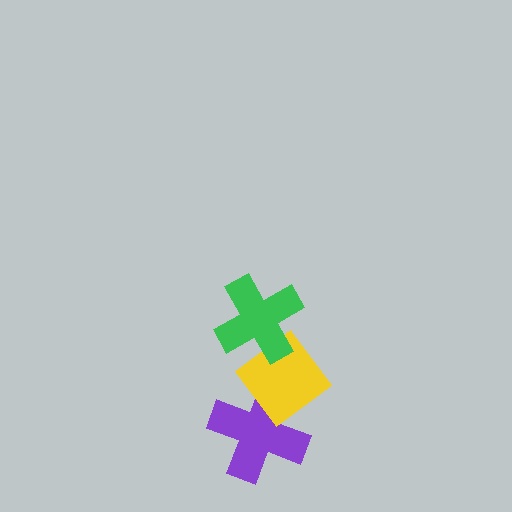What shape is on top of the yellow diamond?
The green cross is on top of the yellow diamond.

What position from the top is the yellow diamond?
The yellow diamond is 2nd from the top.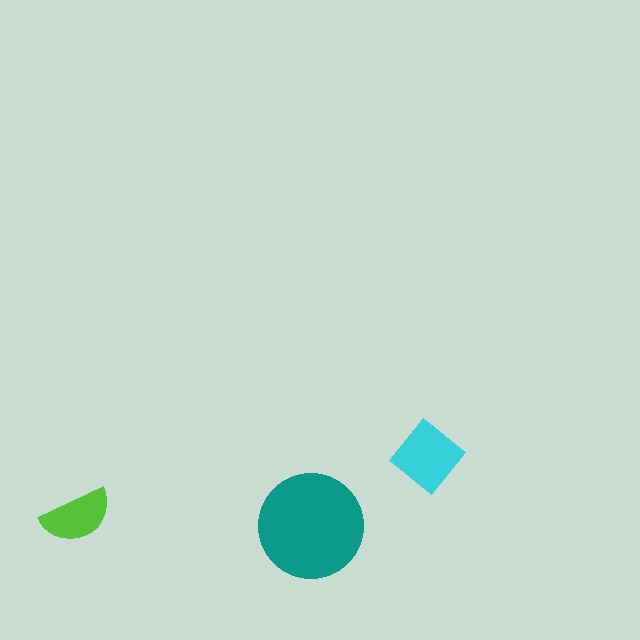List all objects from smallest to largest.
The lime semicircle, the cyan diamond, the teal circle.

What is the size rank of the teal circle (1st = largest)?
1st.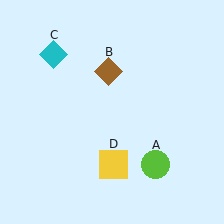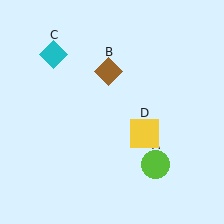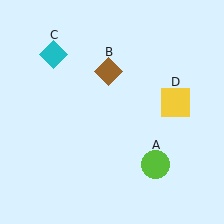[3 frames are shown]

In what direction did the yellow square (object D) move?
The yellow square (object D) moved up and to the right.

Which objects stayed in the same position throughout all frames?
Lime circle (object A) and brown diamond (object B) and cyan diamond (object C) remained stationary.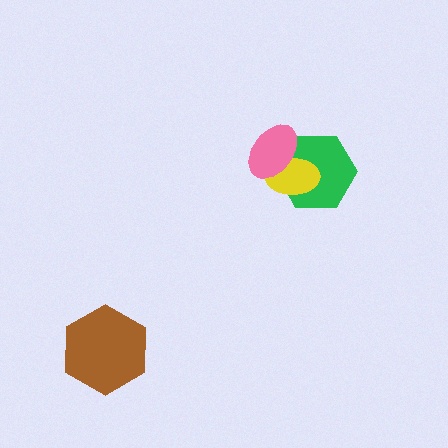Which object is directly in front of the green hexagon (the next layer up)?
The yellow ellipse is directly in front of the green hexagon.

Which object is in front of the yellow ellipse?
The pink ellipse is in front of the yellow ellipse.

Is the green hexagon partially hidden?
Yes, it is partially covered by another shape.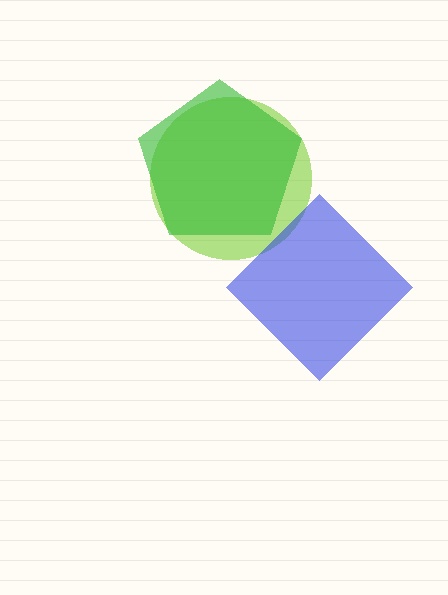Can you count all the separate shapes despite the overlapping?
Yes, there are 3 separate shapes.